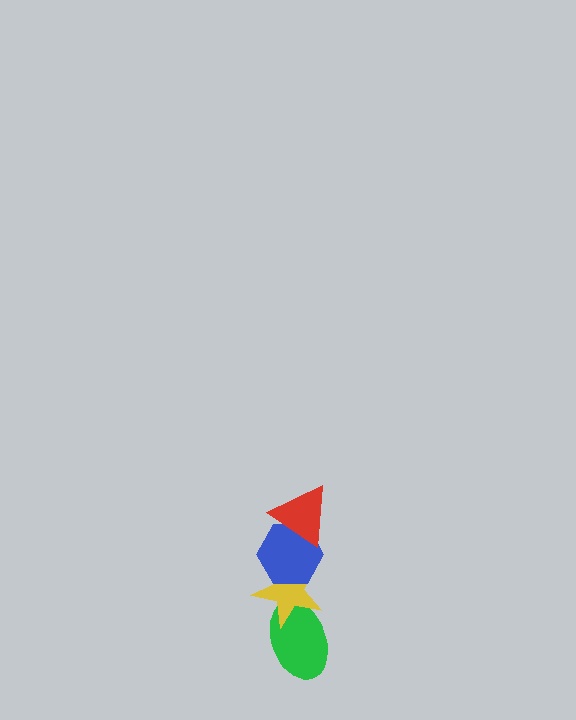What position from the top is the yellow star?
The yellow star is 3rd from the top.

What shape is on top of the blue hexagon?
The red triangle is on top of the blue hexagon.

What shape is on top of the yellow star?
The blue hexagon is on top of the yellow star.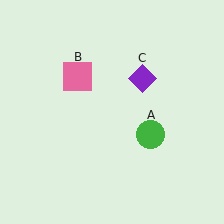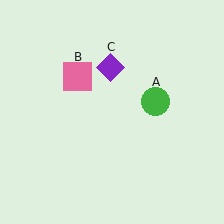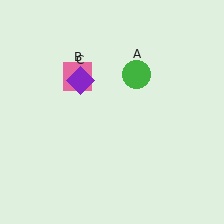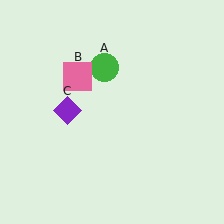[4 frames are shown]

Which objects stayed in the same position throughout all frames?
Pink square (object B) remained stationary.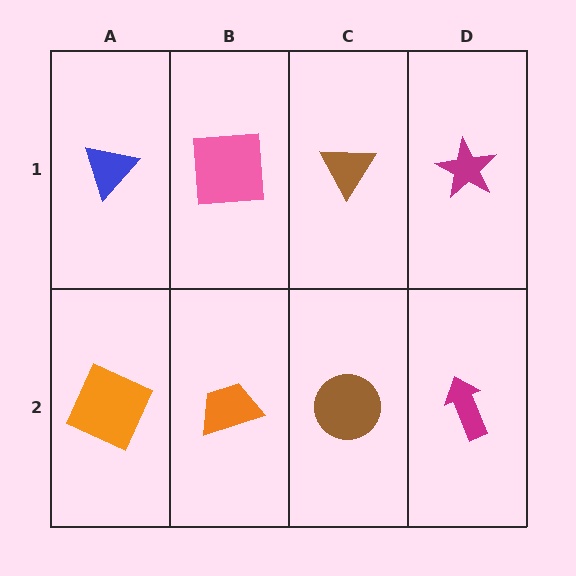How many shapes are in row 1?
4 shapes.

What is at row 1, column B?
A pink square.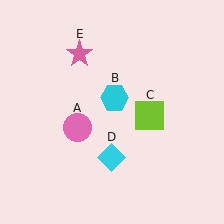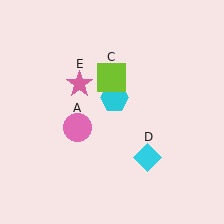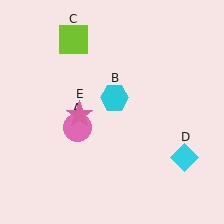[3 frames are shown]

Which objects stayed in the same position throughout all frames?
Pink circle (object A) and cyan hexagon (object B) remained stationary.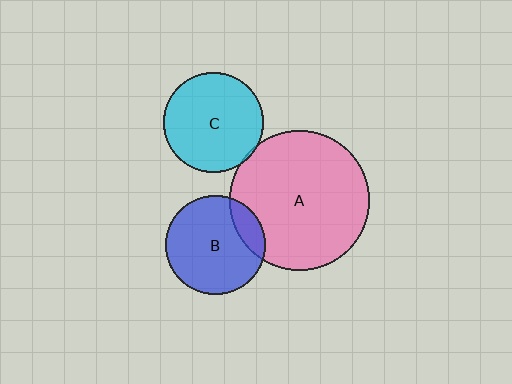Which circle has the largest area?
Circle A (pink).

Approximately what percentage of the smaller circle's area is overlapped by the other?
Approximately 5%.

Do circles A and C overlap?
Yes.